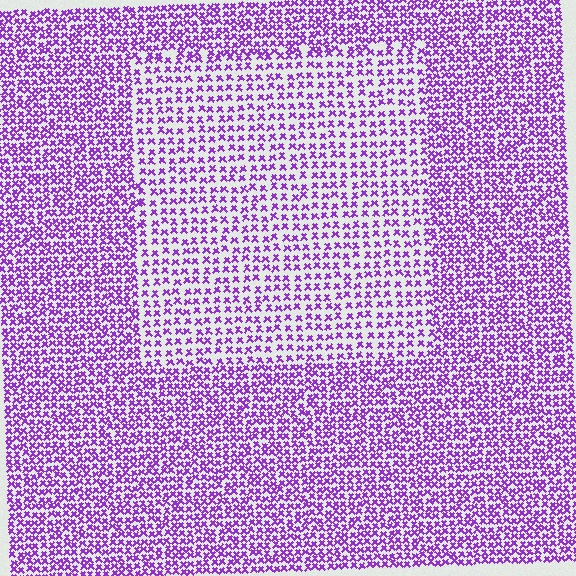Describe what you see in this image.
The image contains small purple elements arranged at two different densities. A rectangle-shaped region is visible where the elements are less densely packed than the surrounding area.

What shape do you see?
I see a rectangle.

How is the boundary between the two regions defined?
The boundary is defined by a change in element density (approximately 1.7x ratio). All elements are the same color, size, and shape.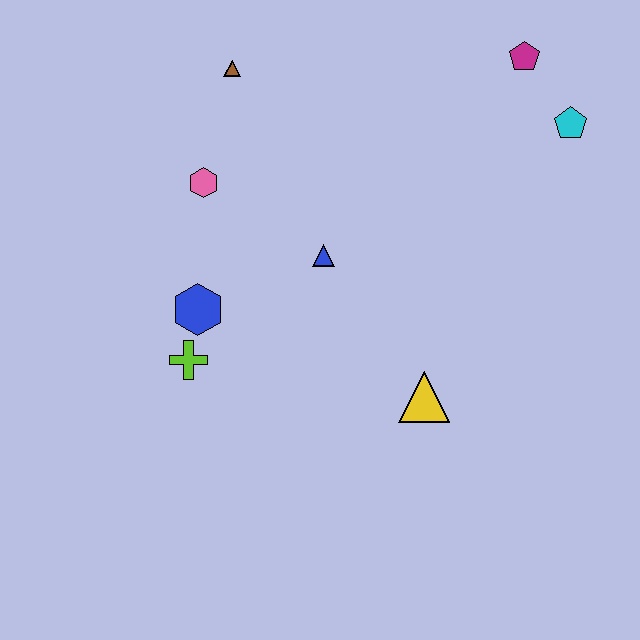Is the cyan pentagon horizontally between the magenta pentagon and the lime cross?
No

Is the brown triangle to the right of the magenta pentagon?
No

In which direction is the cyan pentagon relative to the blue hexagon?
The cyan pentagon is to the right of the blue hexagon.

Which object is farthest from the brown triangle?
The yellow triangle is farthest from the brown triangle.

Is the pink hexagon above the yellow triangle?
Yes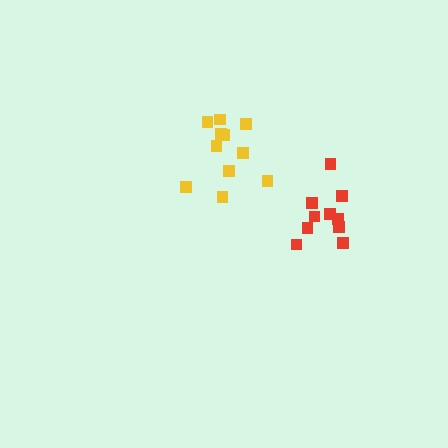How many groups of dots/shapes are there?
There are 2 groups.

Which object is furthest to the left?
The yellow cluster is leftmost.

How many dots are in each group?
Group 1: 11 dots, Group 2: 10 dots (21 total).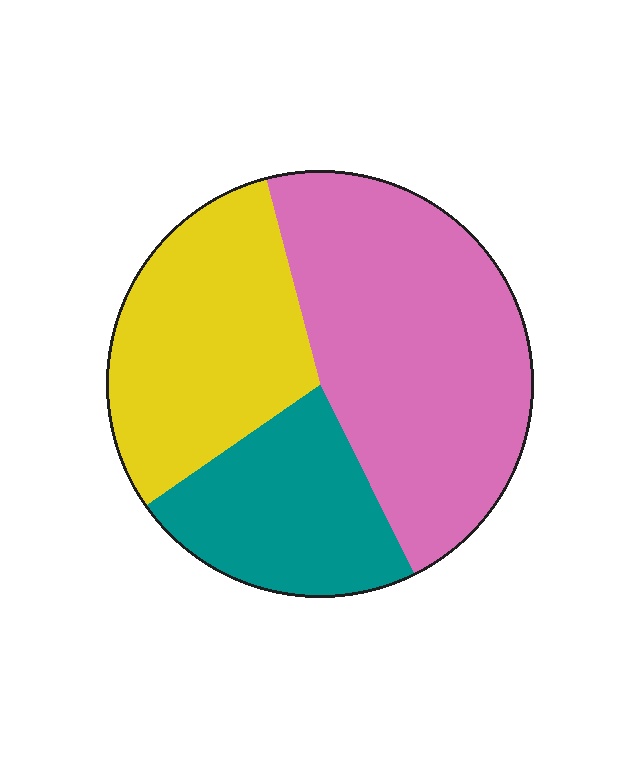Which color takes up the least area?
Teal, at roughly 25%.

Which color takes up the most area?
Pink, at roughly 45%.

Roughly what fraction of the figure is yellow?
Yellow covers 31% of the figure.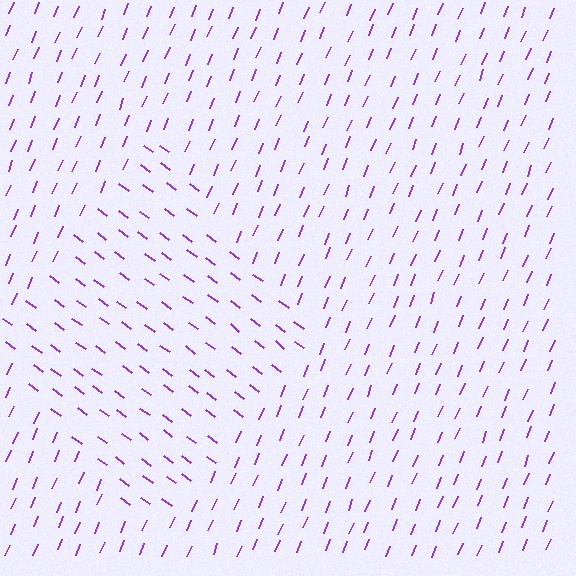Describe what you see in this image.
The image is filled with small purple line segments. A diamond region in the image has lines oriented differently from the surrounding lines, creating a visible texture boundary.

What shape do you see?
I see a diamond.